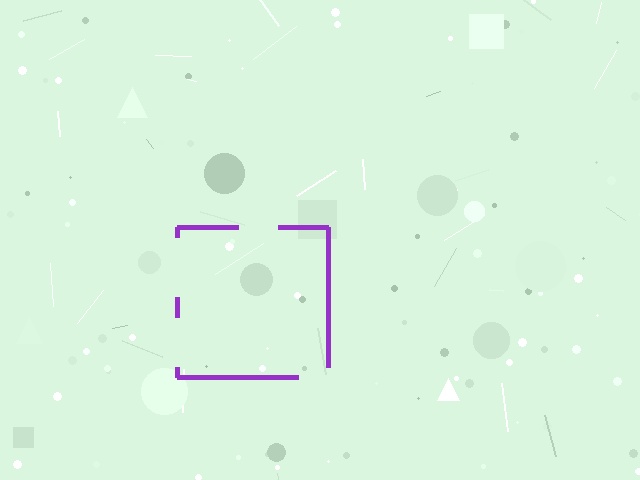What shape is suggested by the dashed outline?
The dashed outline suggests a square.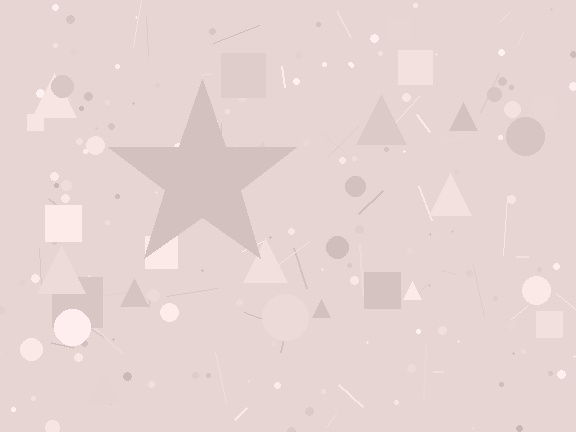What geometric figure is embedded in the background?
A star is embedded in the background.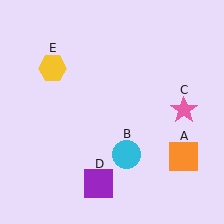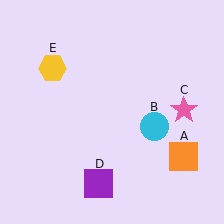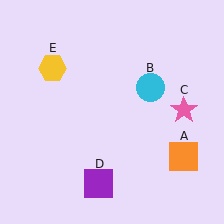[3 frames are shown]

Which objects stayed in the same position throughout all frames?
Orange square (object A) and pink star (object C) and purple square (object D) and yellow hexagon (object E) remained stationary.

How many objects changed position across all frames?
1 object changed position: cyan circle (object B).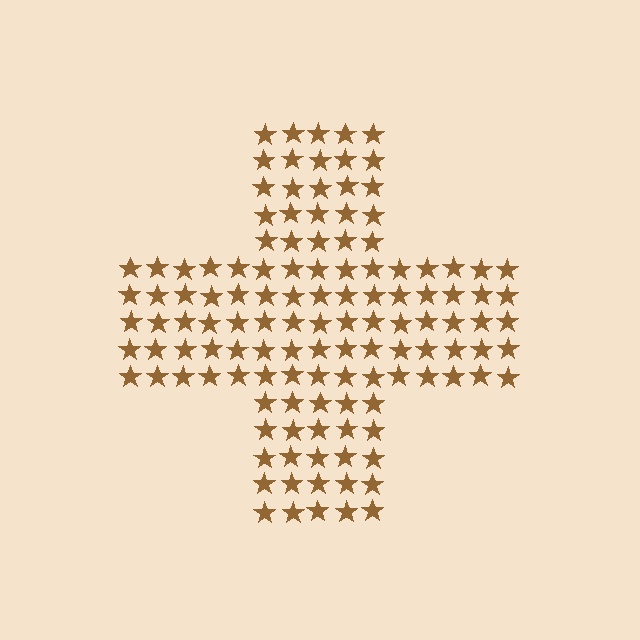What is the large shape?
The large shape is a cross.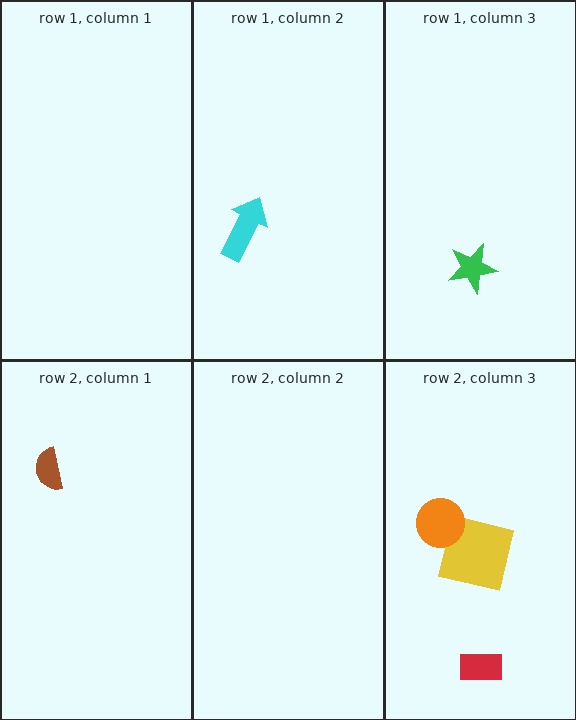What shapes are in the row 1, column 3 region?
The green star.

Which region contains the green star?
The row 1, column 3 region.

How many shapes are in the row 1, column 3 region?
1.